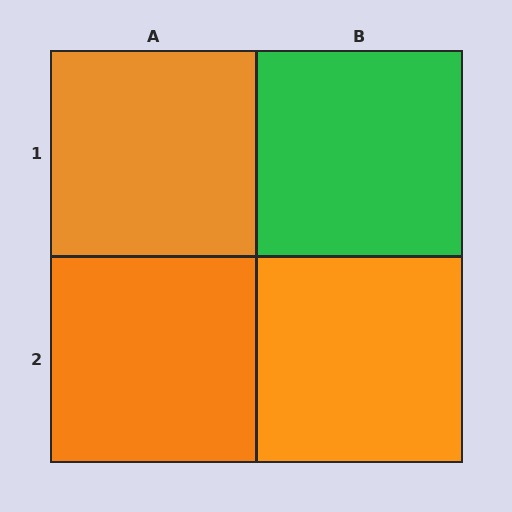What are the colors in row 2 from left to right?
Orange, orange.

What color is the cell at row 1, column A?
Orange.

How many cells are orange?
3 cells are orange.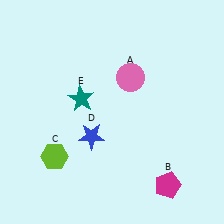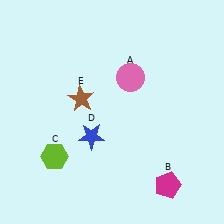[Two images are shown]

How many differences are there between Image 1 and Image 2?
There is 1 difference between the two images.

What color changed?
The star (E) changed from teal in Image 1 to brown in Image 2.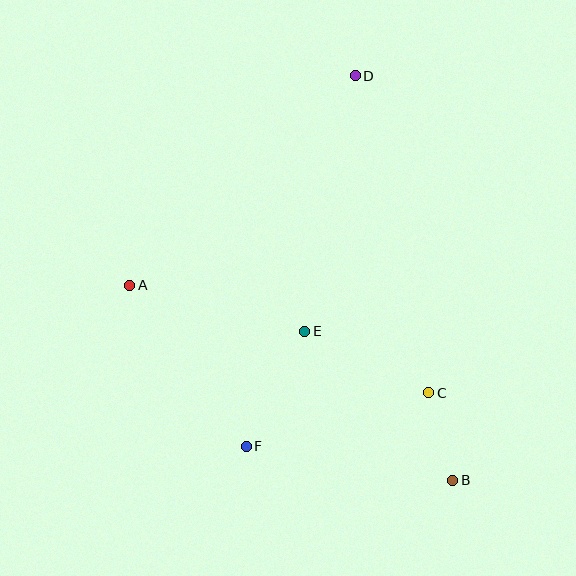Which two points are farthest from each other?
Points B and D are farthest from each other.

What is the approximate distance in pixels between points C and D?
The distance between C and D is approximately 325 pixels.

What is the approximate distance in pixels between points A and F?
The distance between A and F is approximately 199 pixels.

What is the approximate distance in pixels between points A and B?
The distance between A and B is approximately 377 pixels.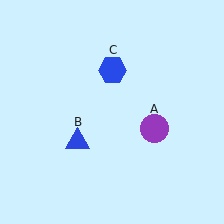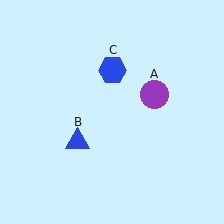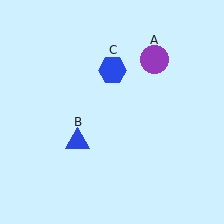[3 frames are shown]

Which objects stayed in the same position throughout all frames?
Blue triangle (object B) and blue hexagon (object C) remained stationary.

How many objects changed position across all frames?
1 object changed position: purple circle (object A).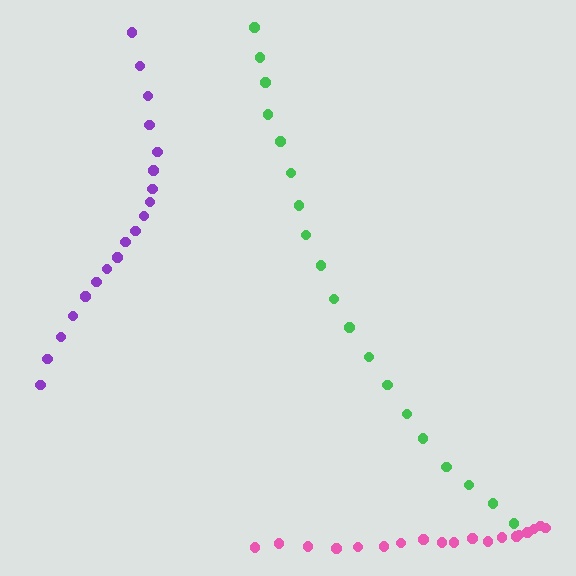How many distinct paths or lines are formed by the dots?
There are 3 distinct paths.